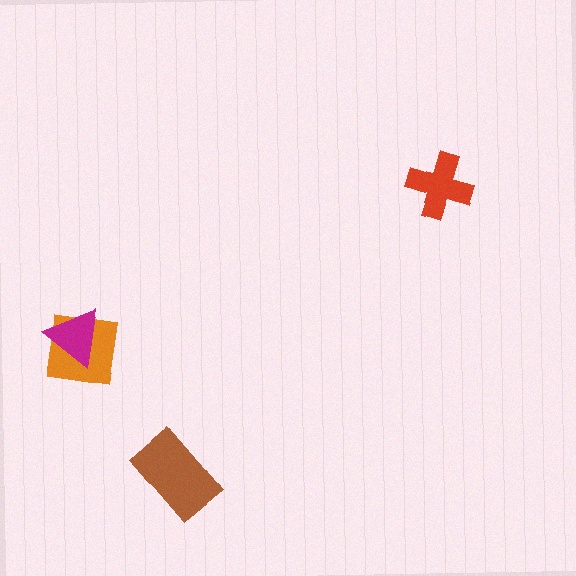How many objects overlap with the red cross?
0 objects overlap with the red cross.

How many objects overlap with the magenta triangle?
1 object overlaps with the magenta triangle.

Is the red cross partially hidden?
No, no other shape covers it.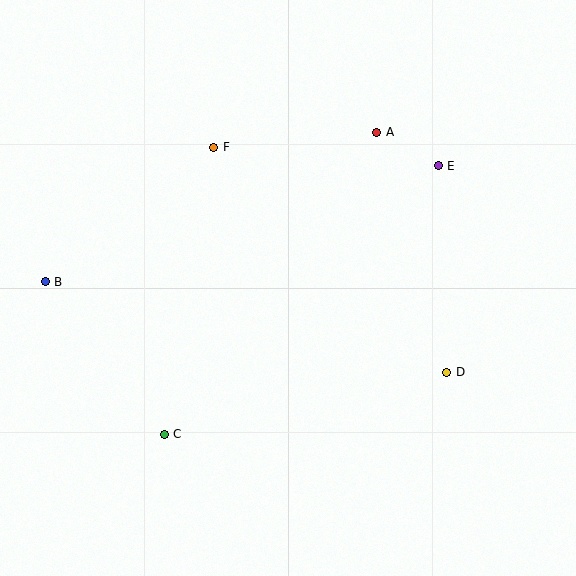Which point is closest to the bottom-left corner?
Point C is closest to the bottom-left corner.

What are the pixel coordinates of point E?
Point E is at (438, 166).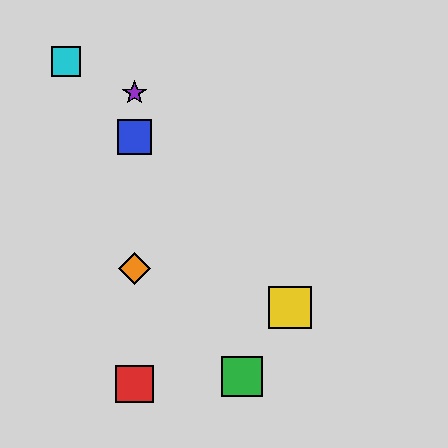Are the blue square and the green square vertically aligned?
No, the blue square is at x≈135 and the green square is at x≈242.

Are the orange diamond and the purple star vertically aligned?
Yes, both are at x≈135.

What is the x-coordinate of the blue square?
The blue square is at x≈135.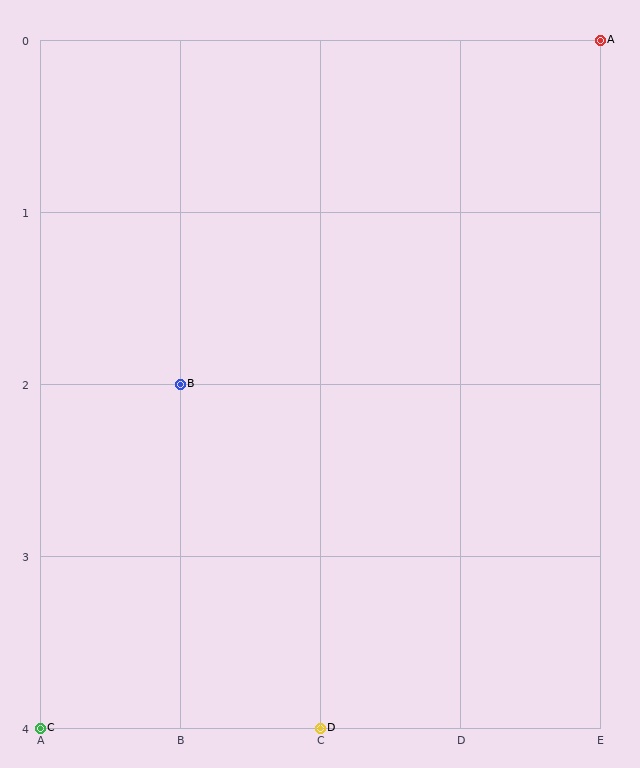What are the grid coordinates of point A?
Point A is at grid coordinates (E, 0).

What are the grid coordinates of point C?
Point C is at grid coordinates (A, 4).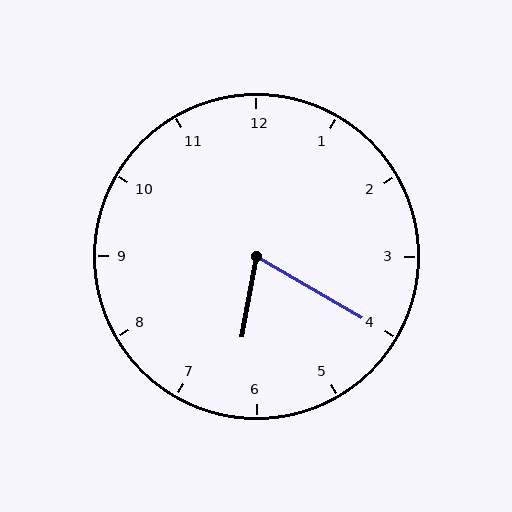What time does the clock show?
6:20.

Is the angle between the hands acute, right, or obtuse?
It is acute.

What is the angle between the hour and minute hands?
Approximately 70 degrees.